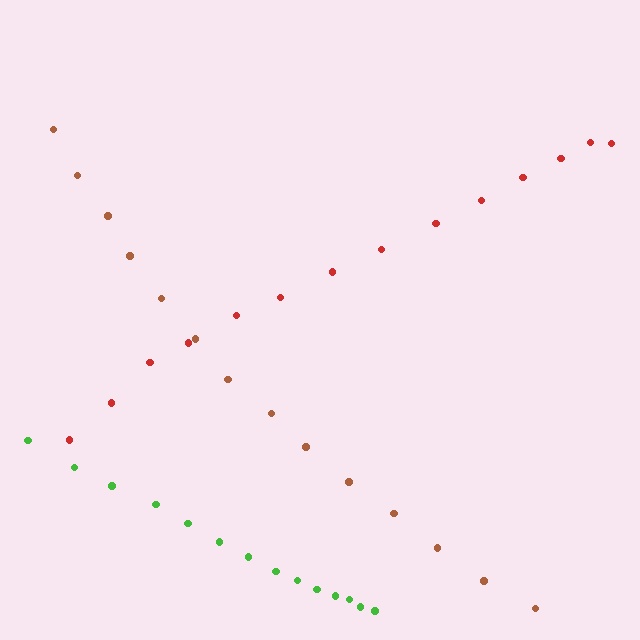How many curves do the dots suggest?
There are 3 distinct paths.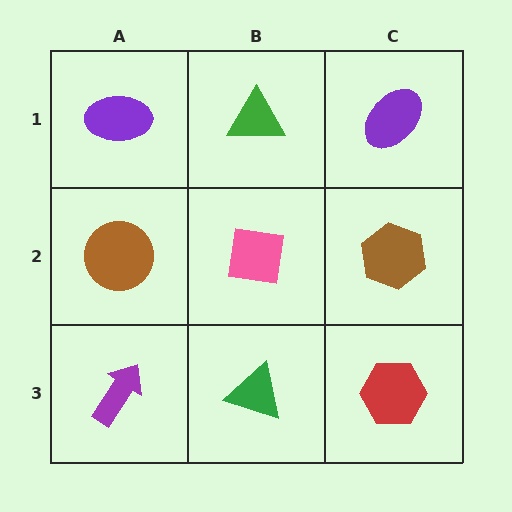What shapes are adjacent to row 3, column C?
A brown hexagon (row 2, column C), a green triangle (row 3, column B).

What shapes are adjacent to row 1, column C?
A brown hexagon (row 2, column C), a green triangle (row 1, column B).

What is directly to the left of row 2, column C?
A pink square.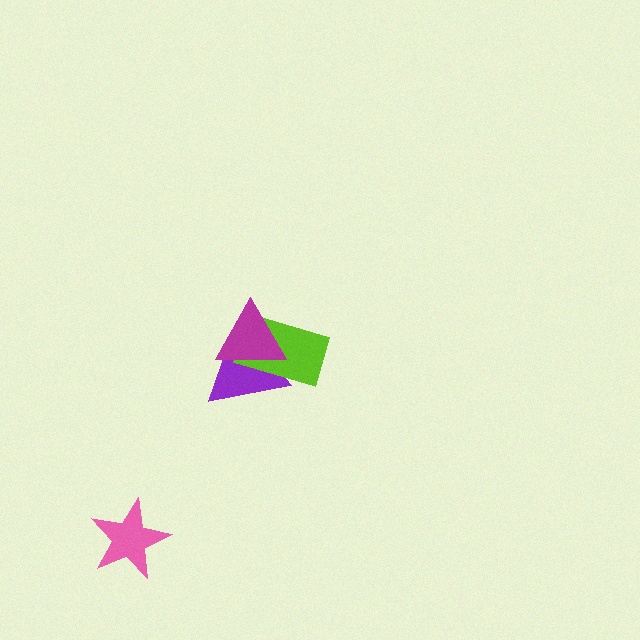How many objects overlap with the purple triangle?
2 objects overlap with the purple triangle.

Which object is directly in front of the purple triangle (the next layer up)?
The lime rectangle is directly in front of the purple triangle.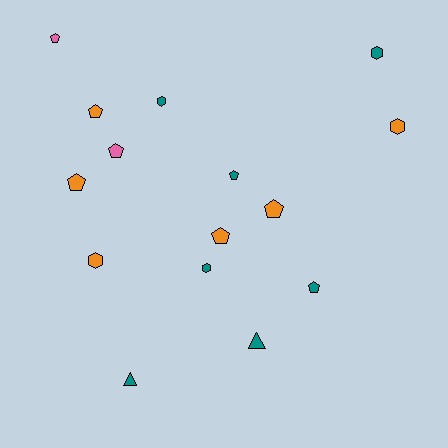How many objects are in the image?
There are 15 objects.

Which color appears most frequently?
Teal, with 7 objects.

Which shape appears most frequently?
Pentagon, with 8 objects.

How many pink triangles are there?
There are no pink triangles.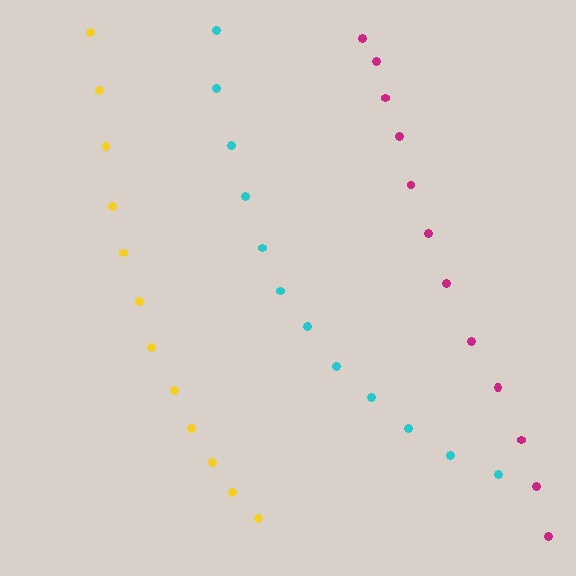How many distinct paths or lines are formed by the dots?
There are 3 distinct paths.